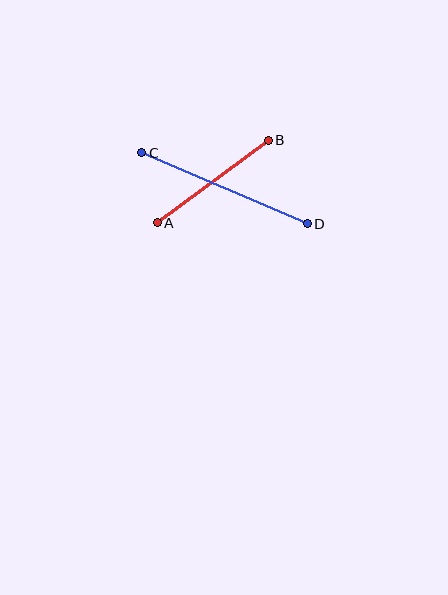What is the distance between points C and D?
The distance is approximately 180 pixels.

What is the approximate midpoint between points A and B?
The midpoint is at approximately (213, 181) pixels.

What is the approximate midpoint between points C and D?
The midpoint is at approximately (224, 188) pixels.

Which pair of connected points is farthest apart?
Points C and D are farthest apart.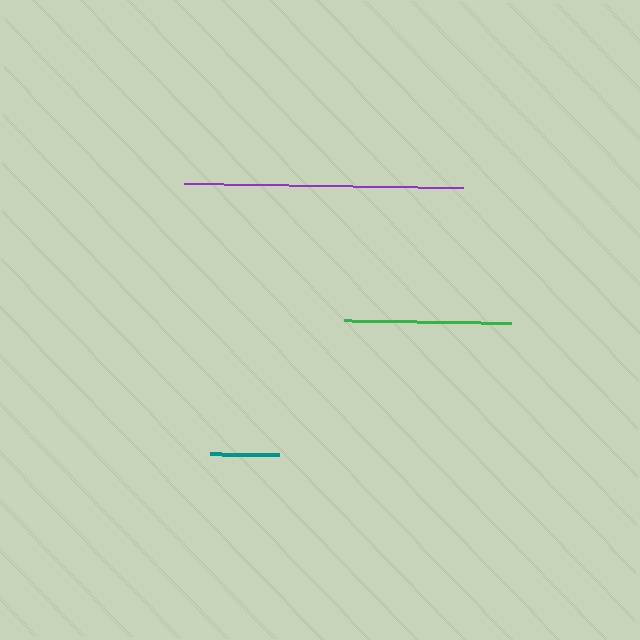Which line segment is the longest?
The purple line is the longest at approximately 279 pixels.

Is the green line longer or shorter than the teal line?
The green line is longer than the teal line.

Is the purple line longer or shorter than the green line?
The purple line is longer than the green line.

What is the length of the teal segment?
The teal segment is approximately 69 pixels long.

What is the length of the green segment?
The green segment is approximately 166 pixels long.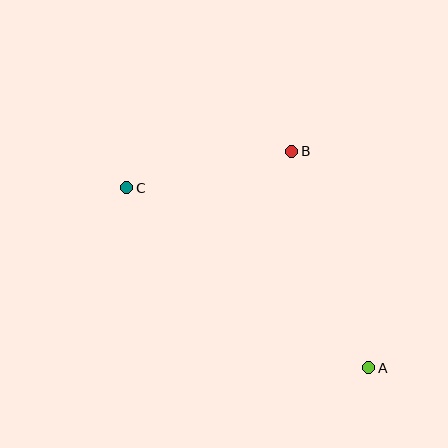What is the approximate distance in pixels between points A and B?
The distance between A and B is approximately 230 pixels.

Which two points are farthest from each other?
Points A and C are farthest from each other.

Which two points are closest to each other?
Points B and C are closest to each other.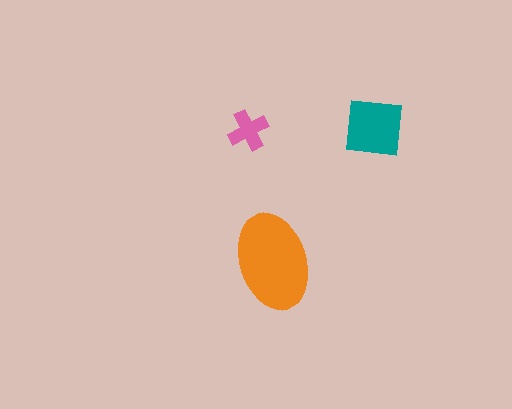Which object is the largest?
The orange ellipse.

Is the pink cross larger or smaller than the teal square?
Smaller.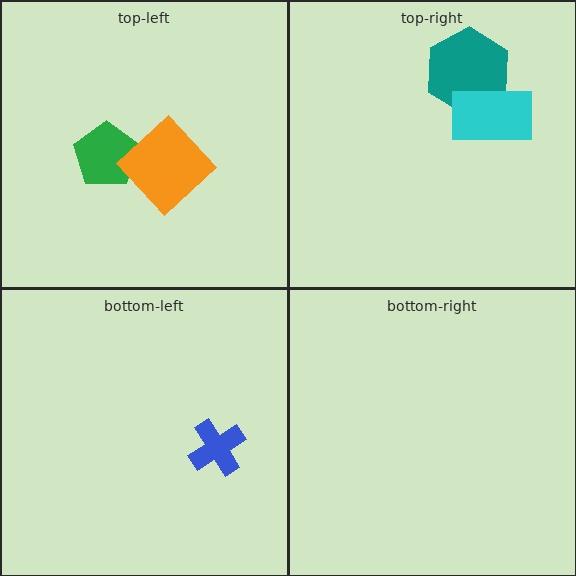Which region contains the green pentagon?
The top-left region.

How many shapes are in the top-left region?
2.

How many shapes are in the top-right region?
2.